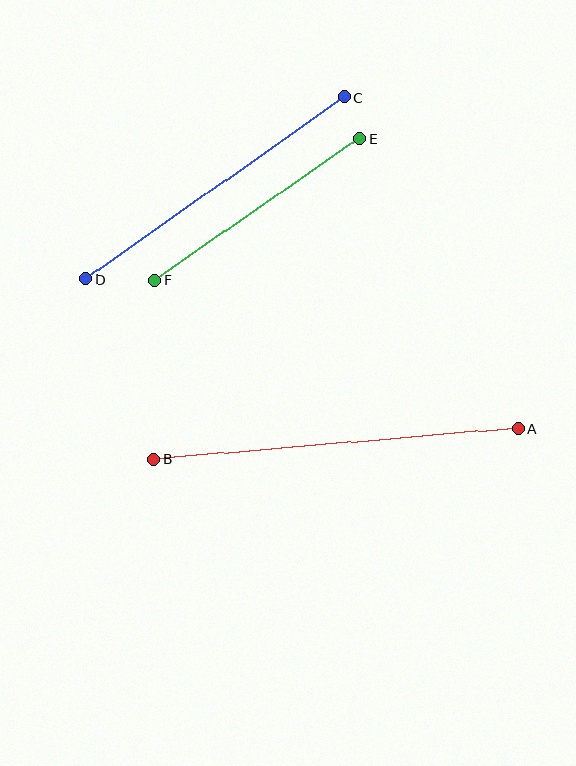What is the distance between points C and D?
The distance is approximately 316 pixels.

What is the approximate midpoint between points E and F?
The midpoint is at approximately (257, 209) pixels.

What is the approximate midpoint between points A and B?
The midpoint is at approximately (336, 444) pixels.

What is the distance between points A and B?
The distance is approximately 365 pixels.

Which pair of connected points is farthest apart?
Points A and B are farthest apart.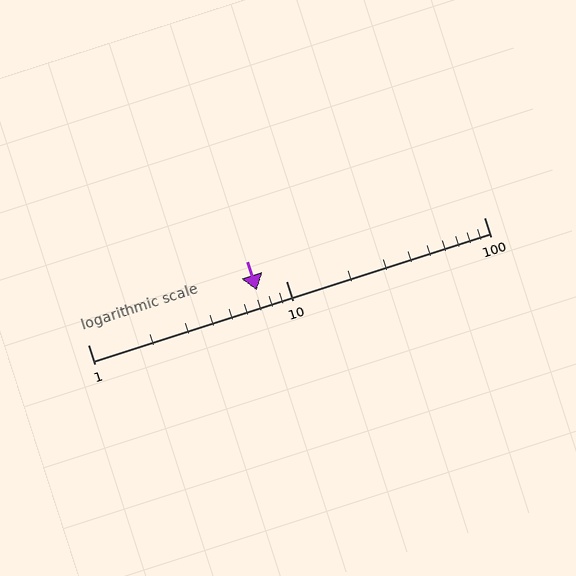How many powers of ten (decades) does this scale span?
The scale spans 2 decades, from 1 to 100.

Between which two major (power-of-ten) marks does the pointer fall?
The pointer is between 1 and 10.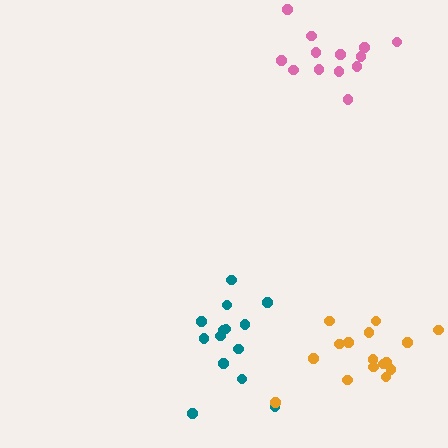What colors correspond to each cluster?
The clusters are colored: teal, pink, orange.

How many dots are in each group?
Group 1: 14 dots, Group 2: 13 dots, Group 3: 16 dots (43 total).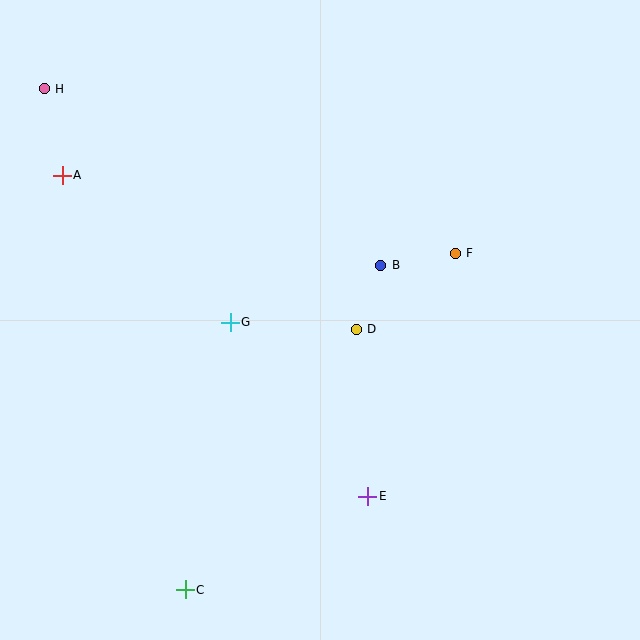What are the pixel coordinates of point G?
Point G is at (230, 322).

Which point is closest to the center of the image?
Point D at (356, 329) is closest to the center.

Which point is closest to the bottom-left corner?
Point C is closest to the bottom-left corner.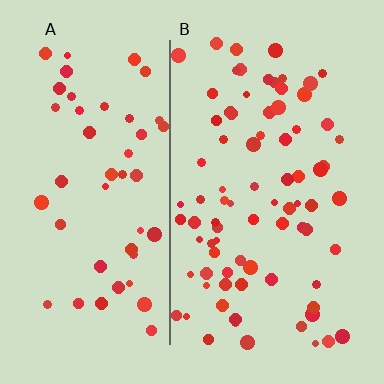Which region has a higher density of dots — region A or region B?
B (the right).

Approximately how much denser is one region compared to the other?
Approximately 1.7× — region B over region A.